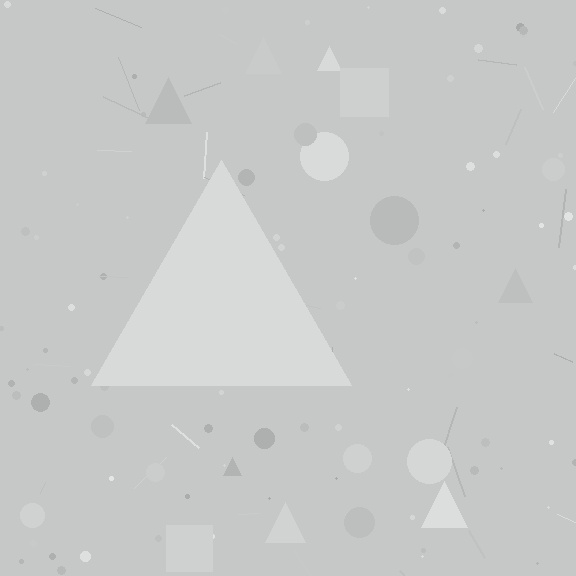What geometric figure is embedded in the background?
A triangle is embedded in the background.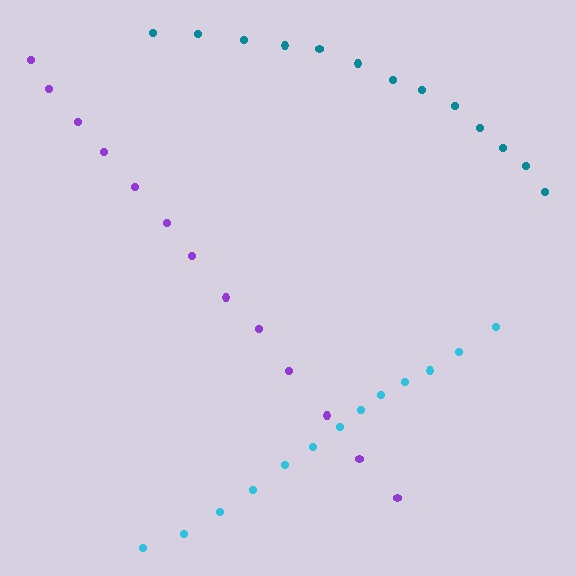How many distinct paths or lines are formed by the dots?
There are 3 distinct paths.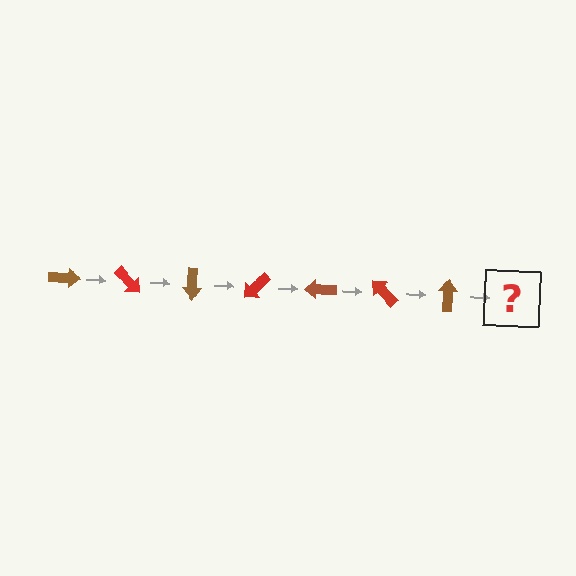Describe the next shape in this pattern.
It should be a red arrow, rotated 315 degrees from the start.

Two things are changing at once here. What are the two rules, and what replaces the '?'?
The two rules are that it rotates 45 degrees each step and the color cycles through brown and red. The '?' should be a red arrow, rotated 315 degrees from the start.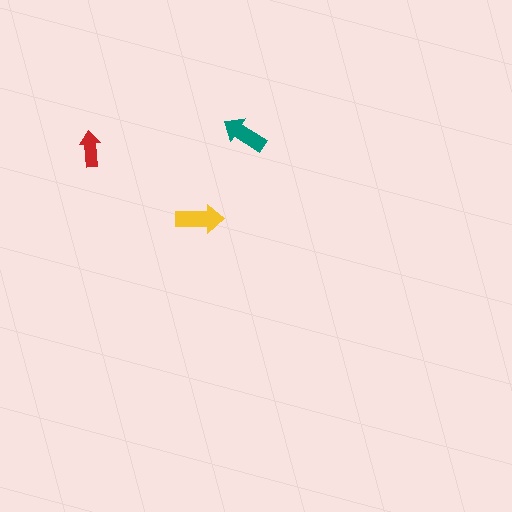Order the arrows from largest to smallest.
the yellow one, the teal one, the red one.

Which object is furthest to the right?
The teal arrow is rightmost.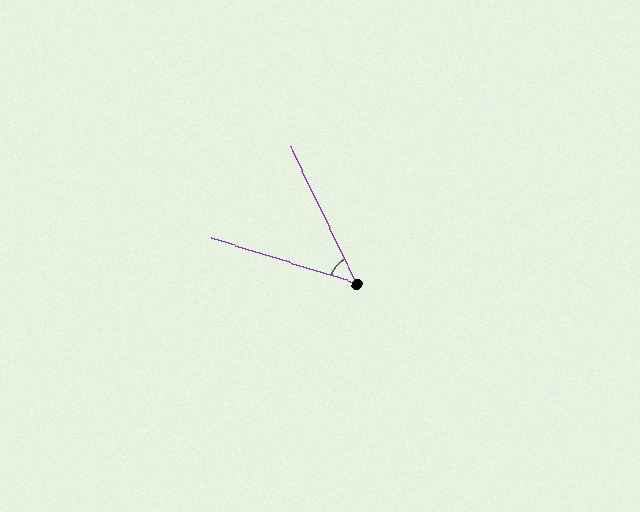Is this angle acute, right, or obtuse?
It is acute.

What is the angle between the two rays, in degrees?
Approximately 47 degrees.